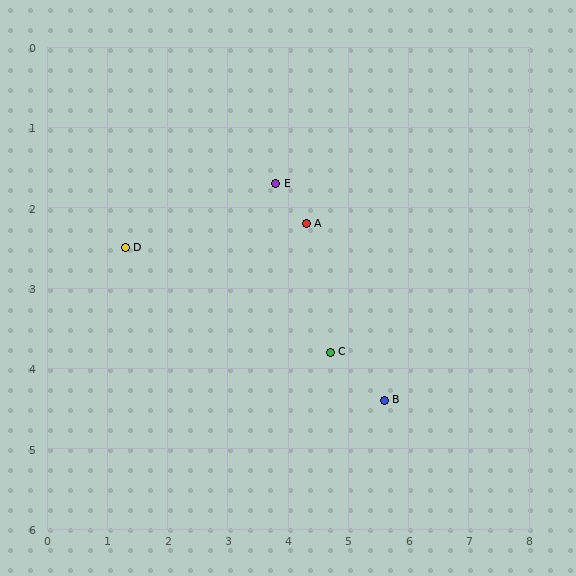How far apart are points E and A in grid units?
Points E and A are about 0.7 grid units apart.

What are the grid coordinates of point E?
Point E is at approximately (3.8, 1.7).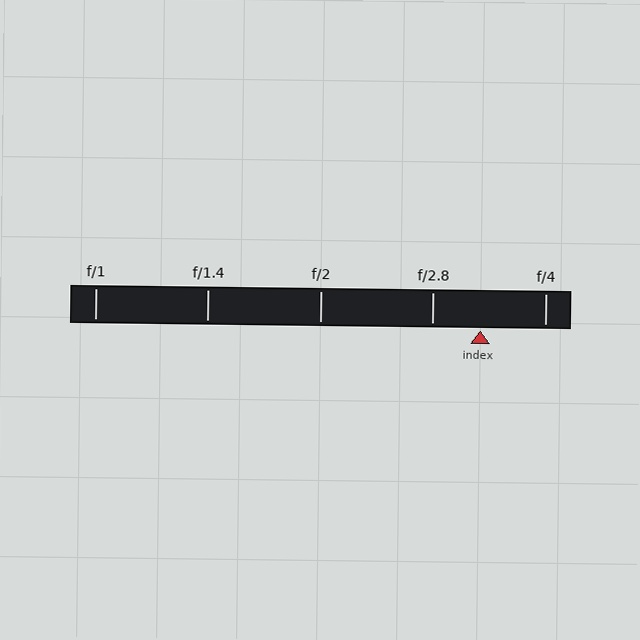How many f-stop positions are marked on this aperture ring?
There are 5 f-stop positions marked.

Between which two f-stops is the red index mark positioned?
The index mark is between f/2.8 and f/4.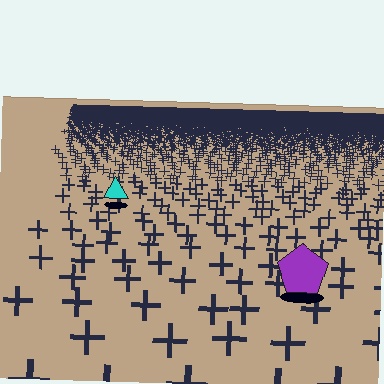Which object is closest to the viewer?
The purple pentagon is closest. The texture marks near it are larger and more spread out.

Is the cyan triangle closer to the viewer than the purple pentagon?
No. The purple pentagon is closer — you can tell from the texture gradient: the ground texture is coarser near it.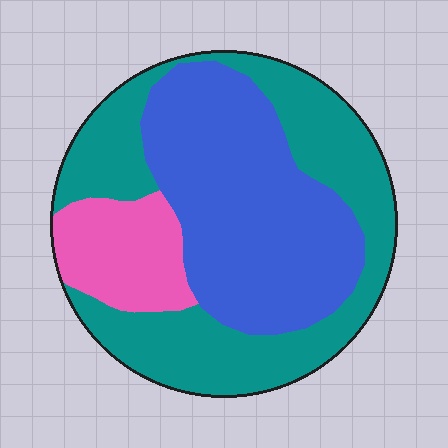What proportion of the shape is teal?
Teal takes up between a quarter and a half of the shape.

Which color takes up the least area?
Pink, at roughly 15%.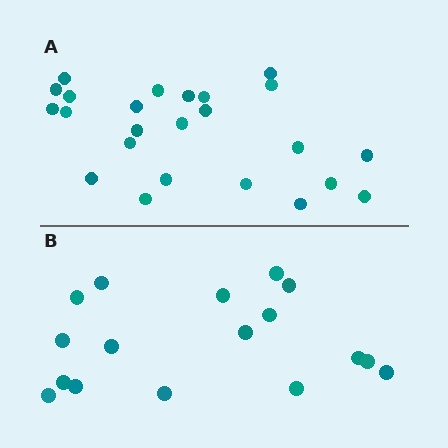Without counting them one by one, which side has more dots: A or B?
Region A (the top region) has more dots.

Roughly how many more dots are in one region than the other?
Region A has roughly 8 or so more dots than region B.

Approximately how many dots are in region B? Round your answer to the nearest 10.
About 20 dots. (The exact count is 17, which rounds to 20.)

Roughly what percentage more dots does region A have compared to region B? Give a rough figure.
About 40% more.